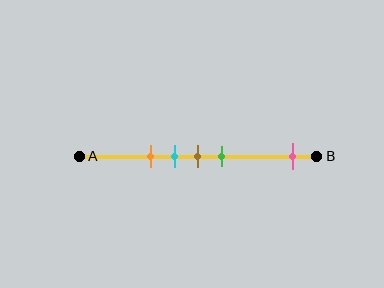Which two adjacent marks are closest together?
The cyan and brown marks are the closest adjacent pair.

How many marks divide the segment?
There are 5 marks dividing the segment.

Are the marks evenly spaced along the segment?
No, the marks are not evenly spaced.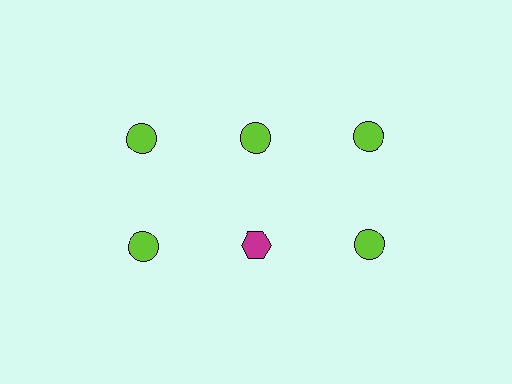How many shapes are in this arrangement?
There are 6 shapes arranged in a grid pattern.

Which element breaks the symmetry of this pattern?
The magenta hexagon in the second row, second from left column breaks the symmetry. All other shapes are lime circles.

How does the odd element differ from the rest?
It differs in both color (magenta instead of lime) and shape (hexagon instead of circle).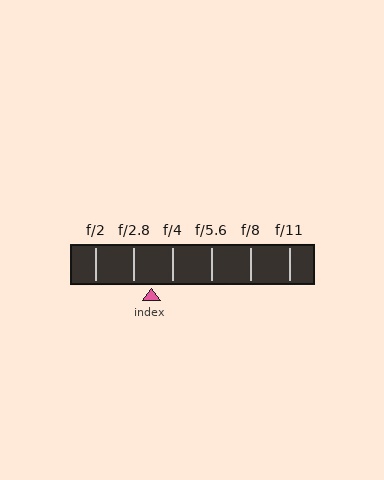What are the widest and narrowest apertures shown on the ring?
The widest aperture shown is f/2 and the narrowest is f/11.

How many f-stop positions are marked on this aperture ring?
There are 6 f-stop positions marked.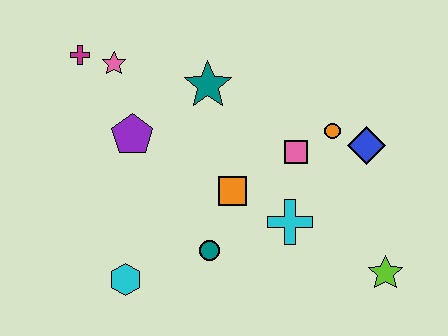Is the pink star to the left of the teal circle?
Yes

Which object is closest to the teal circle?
The orange square is closest to the teal circle.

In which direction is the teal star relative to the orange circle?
The teal star is to the left of the orange circle.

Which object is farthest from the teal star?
The lime star is farthest from the teal star.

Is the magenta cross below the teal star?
No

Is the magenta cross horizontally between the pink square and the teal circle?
No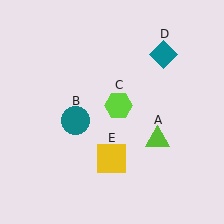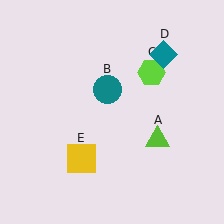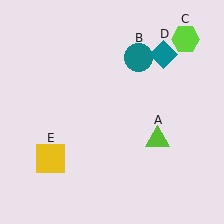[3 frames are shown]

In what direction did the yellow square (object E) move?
The yellow square (object E) moved left.